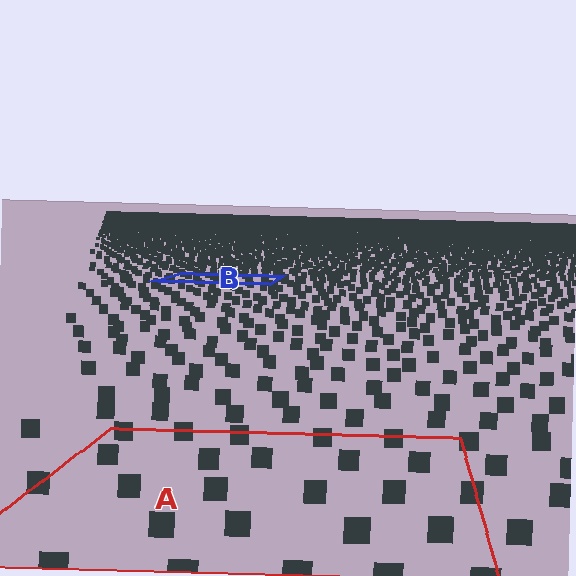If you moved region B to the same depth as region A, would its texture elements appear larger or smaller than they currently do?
They would appear larger. At a closer depth, the same texture elements are projected at a bigger on-screen size.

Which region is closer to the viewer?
Region A is closer. The texture elements there are larger and more spread out.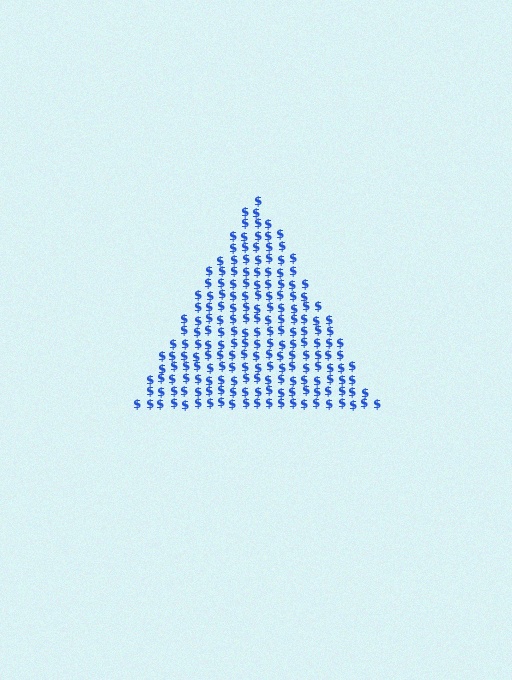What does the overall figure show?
The overall figure shows a triangle.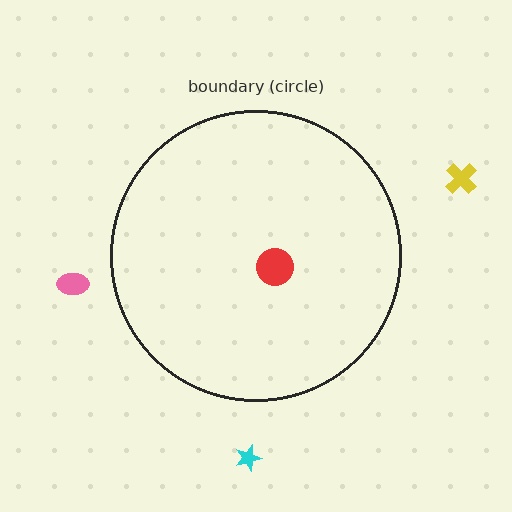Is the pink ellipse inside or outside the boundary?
Outside.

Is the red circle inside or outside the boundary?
Inside.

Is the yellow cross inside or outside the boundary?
Outside.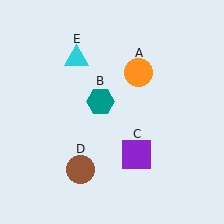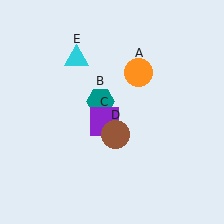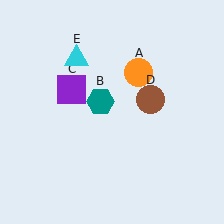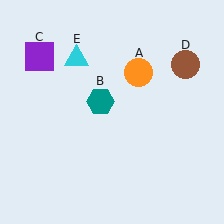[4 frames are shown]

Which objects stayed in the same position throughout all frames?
Orange circle (object A) and teal hexagon (object B) and cyan triangle (object E) remained stationary.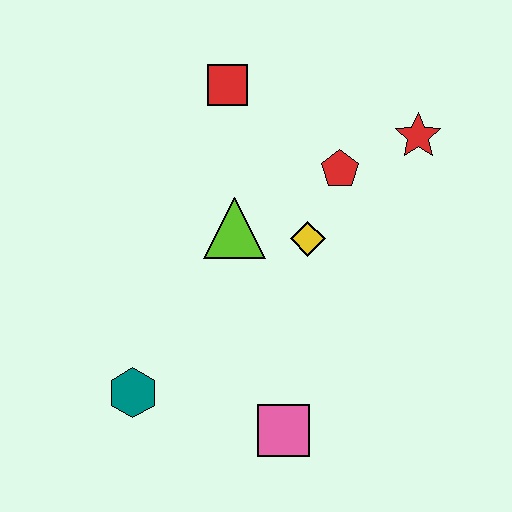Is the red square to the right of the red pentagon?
No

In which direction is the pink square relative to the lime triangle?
The pink square is below the lime triangle.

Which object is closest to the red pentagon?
The yellow diamond is closest to the red pentagon.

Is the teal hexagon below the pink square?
No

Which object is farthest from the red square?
The pink square is farthest from the red square.